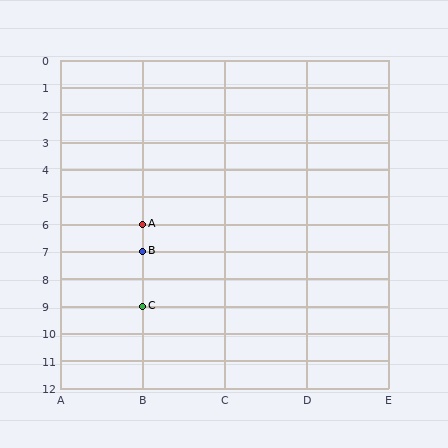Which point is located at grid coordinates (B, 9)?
Point C is at (B, 9).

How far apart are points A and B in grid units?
Points A and B are 1 row apart.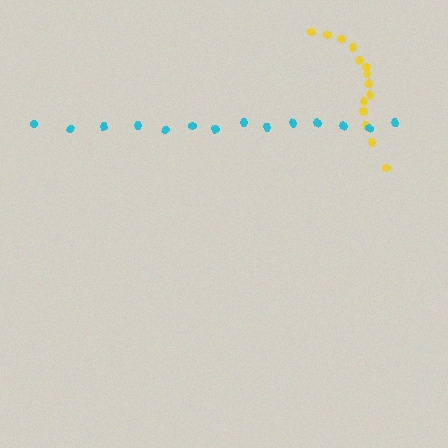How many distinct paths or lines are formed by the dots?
There are 2 distinct paths.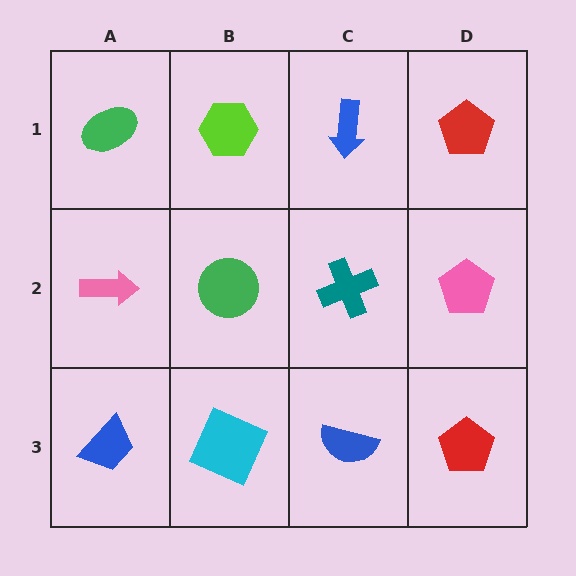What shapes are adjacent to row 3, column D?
A pink pentagon (row 2, column D), a blue semicircle (row 3, column C).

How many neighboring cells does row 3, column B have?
3.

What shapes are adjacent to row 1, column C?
A teal cross (row 2, column C), a lime hexagon (row 1, column B), a red pentagon (row 1, column D).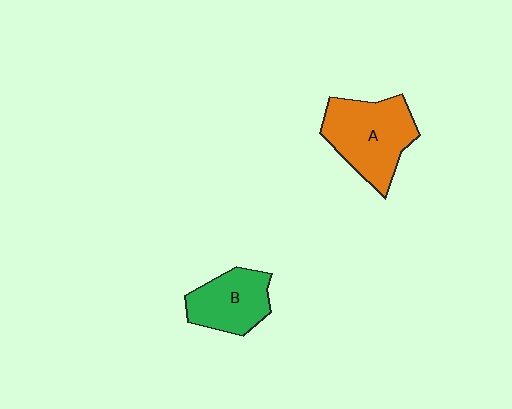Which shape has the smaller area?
Shape B (green).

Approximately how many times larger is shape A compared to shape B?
Approximately 1.4 times.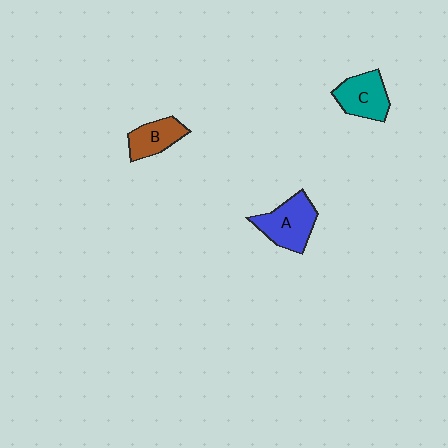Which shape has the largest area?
Shape A (blue).